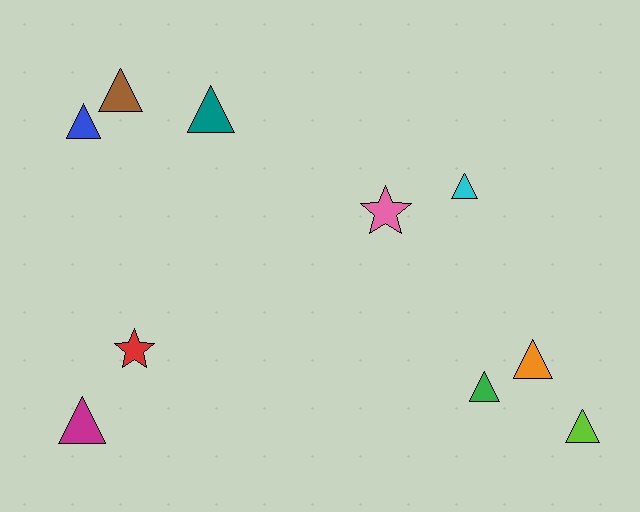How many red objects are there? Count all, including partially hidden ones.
There is 1 red object.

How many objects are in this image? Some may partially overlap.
There are 10 objects.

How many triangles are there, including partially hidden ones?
There are 8 triangles.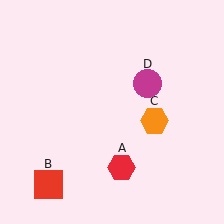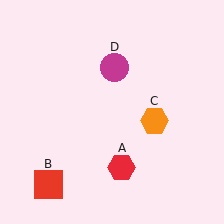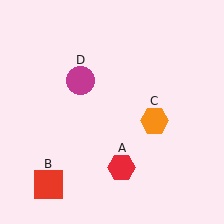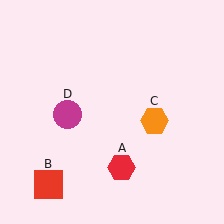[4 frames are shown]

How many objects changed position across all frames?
1 object changed position: magenta circle (object D).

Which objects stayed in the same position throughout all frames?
Red hexagon (object A) and red square (object B) and orange hexagon (object C) remained stationary.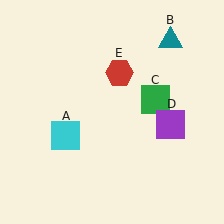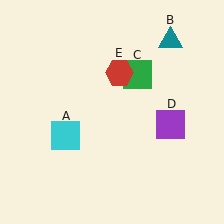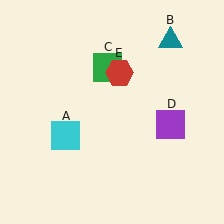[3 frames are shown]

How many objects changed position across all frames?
1 object changed position: green square (object C).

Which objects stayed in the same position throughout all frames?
Cyan square (object A) and teal triangle (object B) and purple square (object D) and red hexagon (object E) remained stationary.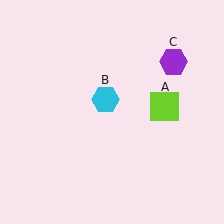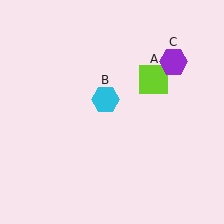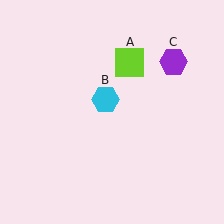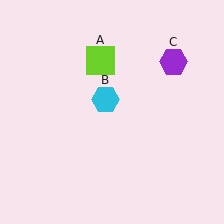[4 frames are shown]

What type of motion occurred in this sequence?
The lime square (object A) rotated counterclockwise around the center of the scene.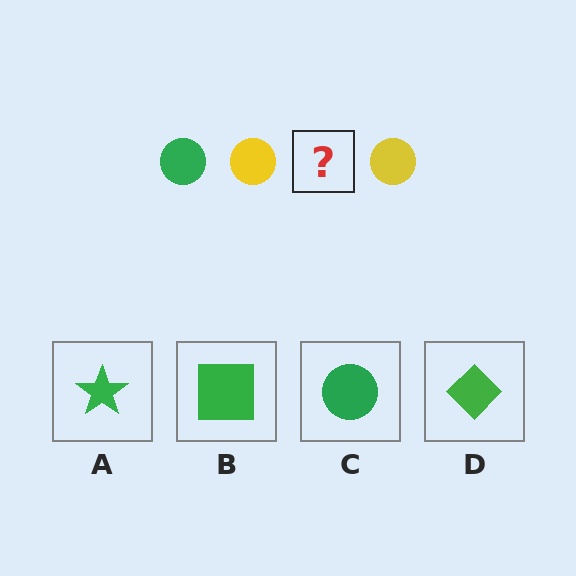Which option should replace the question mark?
Option C.